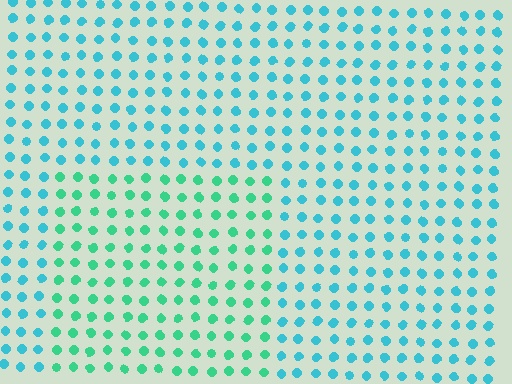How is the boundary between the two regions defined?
The boundary is defined purely by a slight shift in hue (about 35 degrees). Spacing, size, and orientation are identical on both sides.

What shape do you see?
I see a rectangle.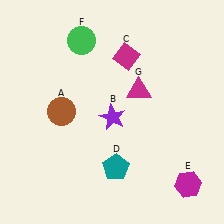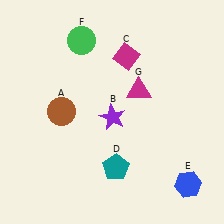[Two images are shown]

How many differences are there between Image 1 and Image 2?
There is 1 difference between the two images.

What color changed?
The hexagon (E) changed from magenta in Image 1 to blue in Image 2.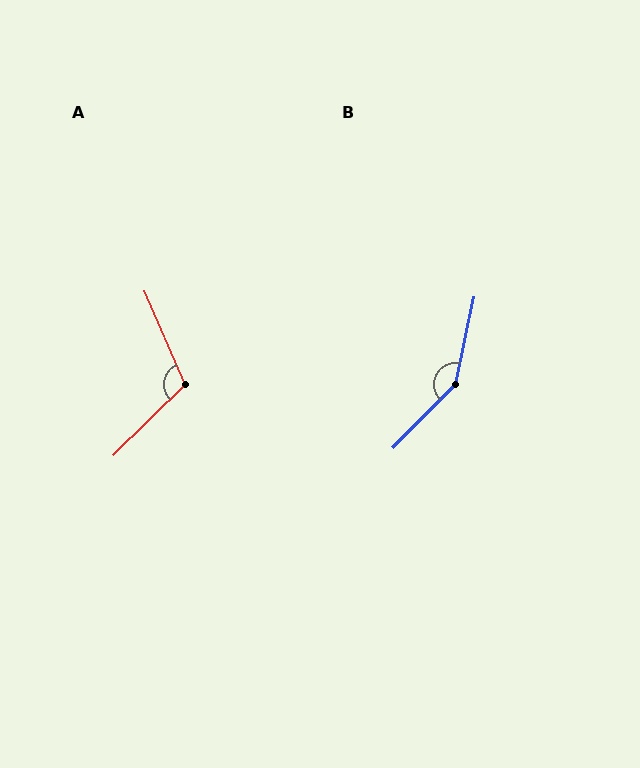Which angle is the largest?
B, at approximately 147 degrees.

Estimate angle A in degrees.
Approximately 111 degrees.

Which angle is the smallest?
A, at approximately 111 degrees.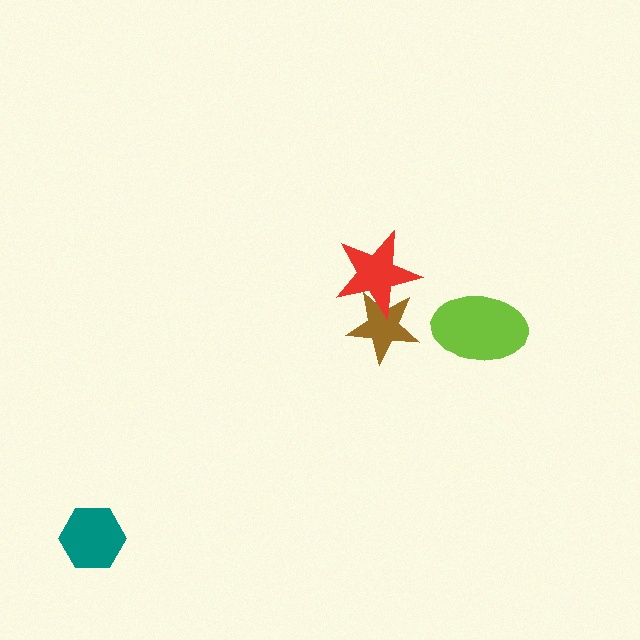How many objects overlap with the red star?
1 object overlaps with the red star.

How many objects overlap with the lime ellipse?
0 objects overlap with the lime ellipse.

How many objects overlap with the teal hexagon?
0 objects overlap with the teal hexagon.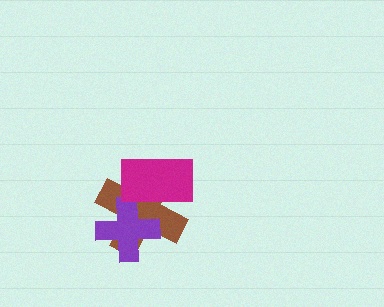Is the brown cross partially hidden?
Yes, it is partially covered by another shape.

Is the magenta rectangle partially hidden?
No, no other shape covers it.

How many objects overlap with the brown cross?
2 objects overlap with the brown cross.